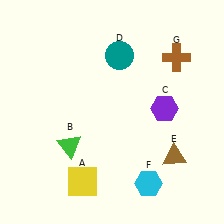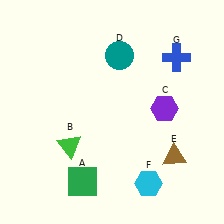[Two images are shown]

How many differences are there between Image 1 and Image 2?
There are 2 differences between the two images.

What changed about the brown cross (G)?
In Image 1, G is brown. In Image 2, it changed to blue.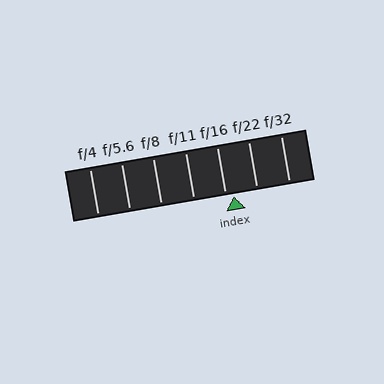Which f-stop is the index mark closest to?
The index mark is closest to f/16.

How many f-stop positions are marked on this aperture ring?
There are 7 f-stop positions marked.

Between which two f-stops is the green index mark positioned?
The index mark is between f/16 and f/22.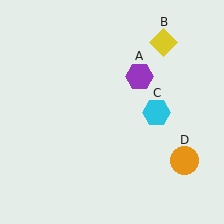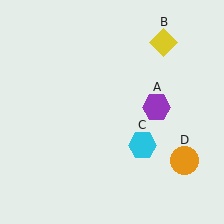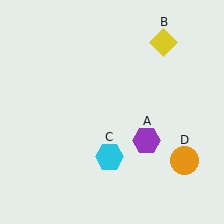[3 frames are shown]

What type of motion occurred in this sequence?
The purple hexagon (object A), cyan hexagon (object C) rotated clockwise around the center of the scene.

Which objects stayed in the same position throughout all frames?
Yellow diamond (object B) and orange circle (object D) remained stationary.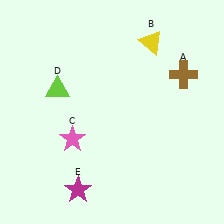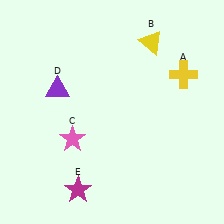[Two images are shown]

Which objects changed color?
A changed from brown to yellow. D changed from lime to purple.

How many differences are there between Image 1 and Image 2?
There are 2 differences between the two images.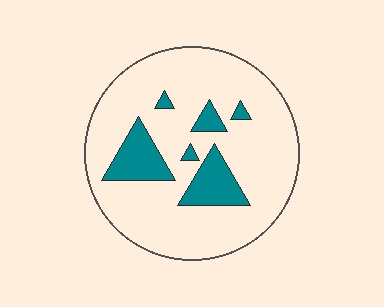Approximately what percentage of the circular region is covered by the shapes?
Approximately 15%.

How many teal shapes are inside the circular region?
6.